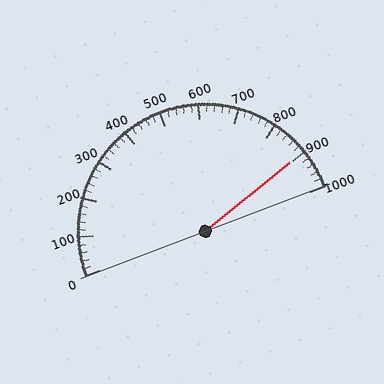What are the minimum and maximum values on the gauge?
The gauge ranges from 0 to 1000.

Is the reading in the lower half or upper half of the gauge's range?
The reading is in the upper half of the range (0 to 1000).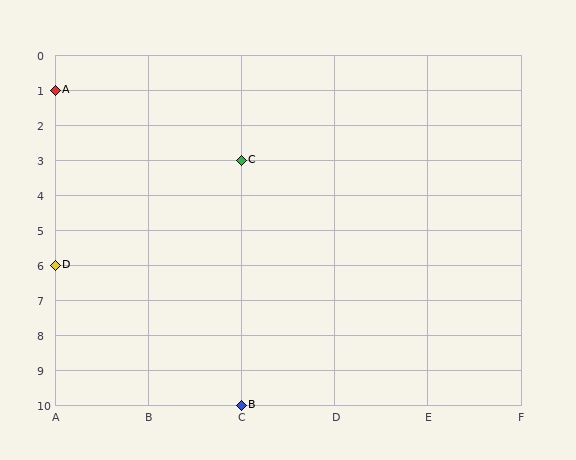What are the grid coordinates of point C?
Point C is at grid coordinates (C, 3).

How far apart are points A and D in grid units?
Points A and D are 5 rows apart.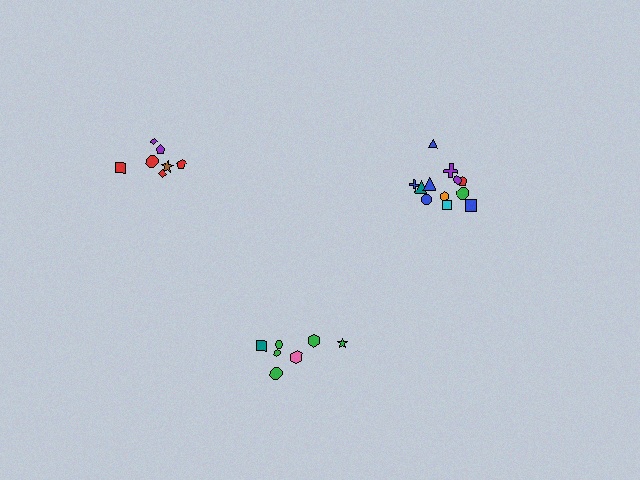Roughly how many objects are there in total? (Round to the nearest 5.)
Roughly 25 objects in total.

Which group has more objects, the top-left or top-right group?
The top-right group.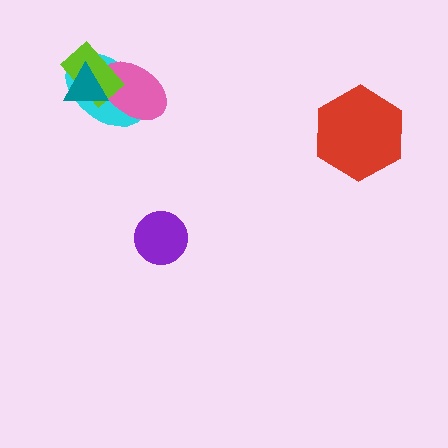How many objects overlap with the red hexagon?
0 objects overlap with the red hexagon.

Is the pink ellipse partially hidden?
Yes, it is partially covered by another shape.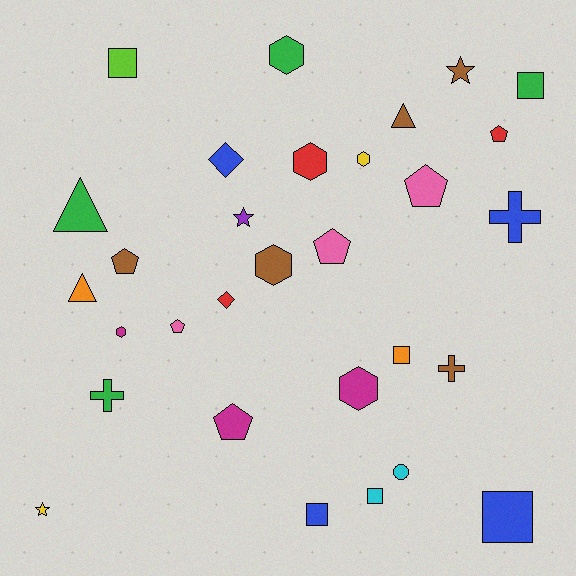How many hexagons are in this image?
There are 6 hexagons.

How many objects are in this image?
There are 30 objects.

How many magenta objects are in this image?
There are 3 magenta objects.